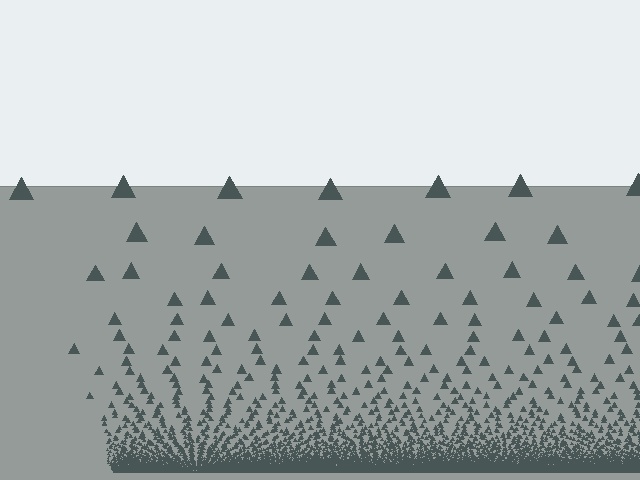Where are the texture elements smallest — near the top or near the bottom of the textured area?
Near the bottom.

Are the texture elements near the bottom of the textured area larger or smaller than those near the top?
Smaller. The gradient is inverted — elements near the bottom are smaller and denser.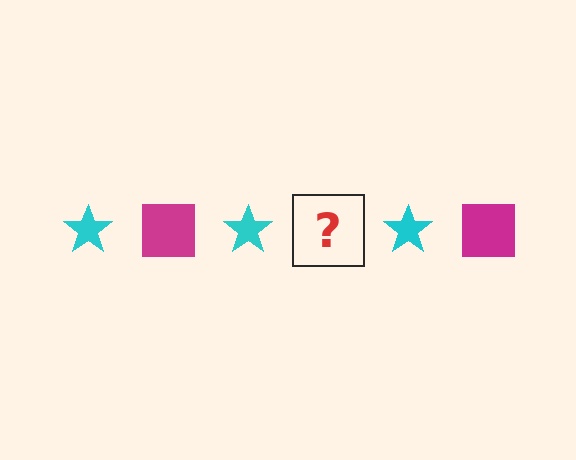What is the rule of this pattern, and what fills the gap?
The rule is that the pattern alternates between cyan star and magenta square. The gap should be filled with a magenta square.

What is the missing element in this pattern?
The missing element is a magenta square.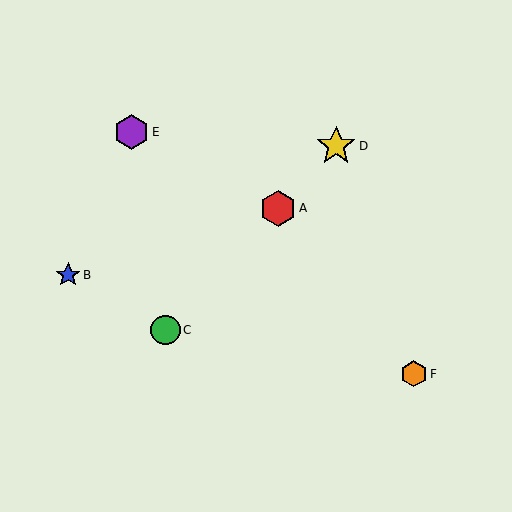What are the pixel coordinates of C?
Object C is at (165, 330).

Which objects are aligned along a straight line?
Objects A, C, D are aligned along a straight line.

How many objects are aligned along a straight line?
3 objects (A, C, D) are aligned along a straight line.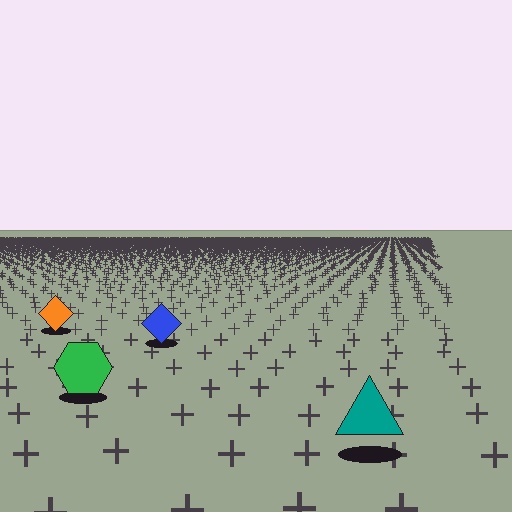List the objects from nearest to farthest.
From nearest to farthest: the teal triangle, the green hexagon, the blue diamond, the orange diamond.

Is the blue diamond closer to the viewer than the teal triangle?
No. The teal triangle is closer — you can tell from the texture gradient: the ground texture is coarser near it.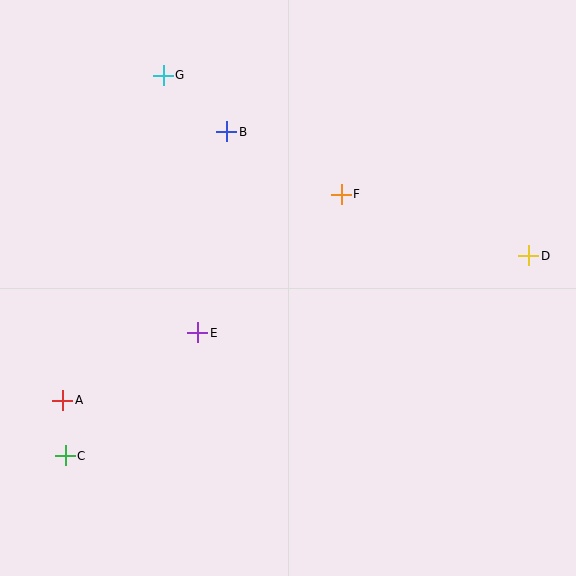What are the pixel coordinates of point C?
Point C is at (65, 456).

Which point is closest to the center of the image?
Point E at (198, 333) is closest to the center.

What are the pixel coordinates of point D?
Point D is at (529, 256).